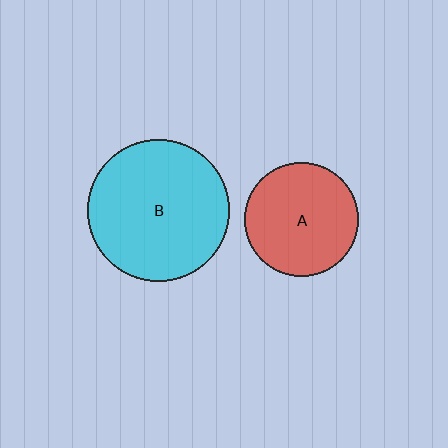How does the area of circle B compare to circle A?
Approximately 1.6 times.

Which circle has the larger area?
Circle B (cyan).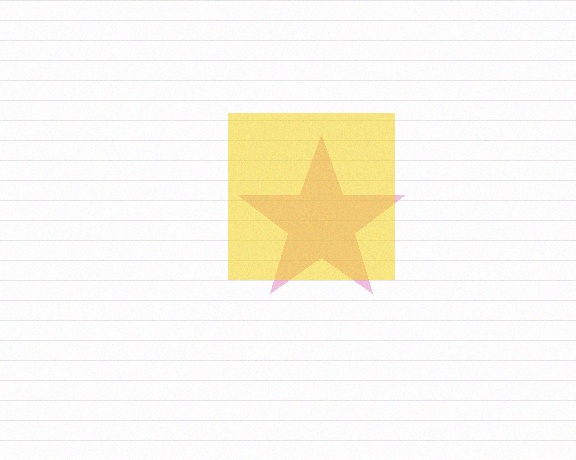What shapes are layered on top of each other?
The layered shapes are: a pink star, a yellow square.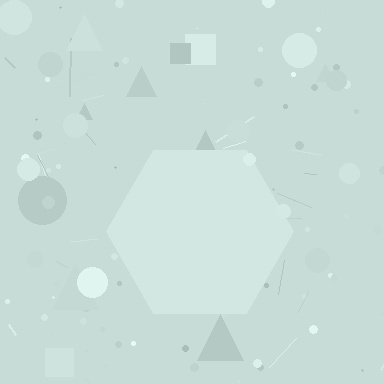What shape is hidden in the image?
A hexagon is hidden in the image.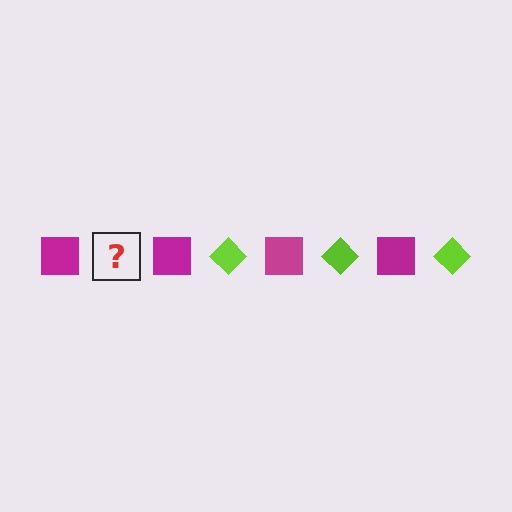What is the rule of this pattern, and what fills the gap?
The rule is that the pattern alternates between magenta square and lime diamond. The gap should be filled with a lime diamond.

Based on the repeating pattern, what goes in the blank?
The blank should be a lime diamond.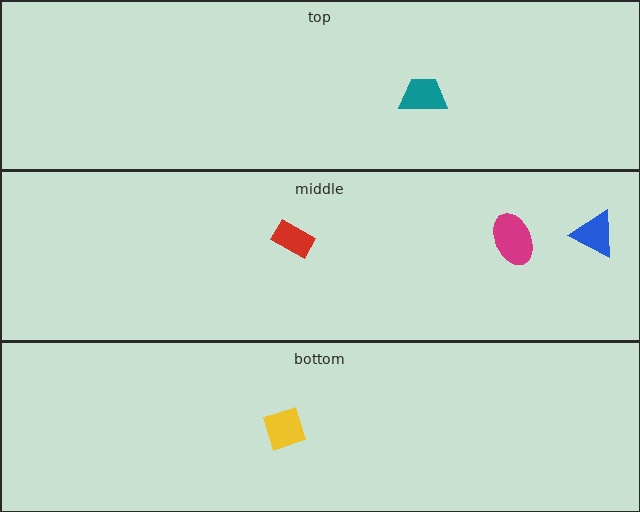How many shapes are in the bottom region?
1.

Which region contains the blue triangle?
The middle region.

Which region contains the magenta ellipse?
The middle region.